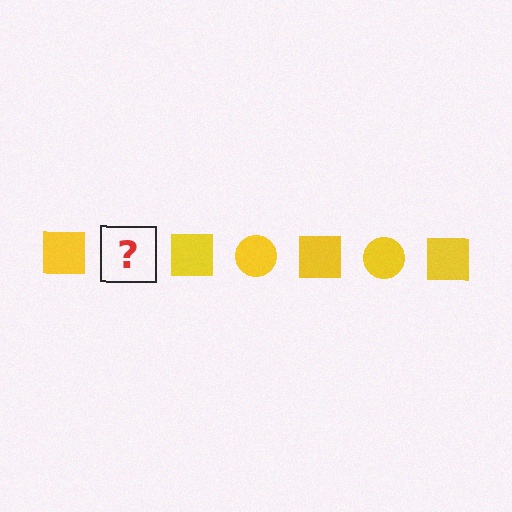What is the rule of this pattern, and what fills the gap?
The rule is that the pattern cycles through square, circle shapes in yellow. The gap should be filled with a yellow circle.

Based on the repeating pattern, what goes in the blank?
The blank should be a yellow circle.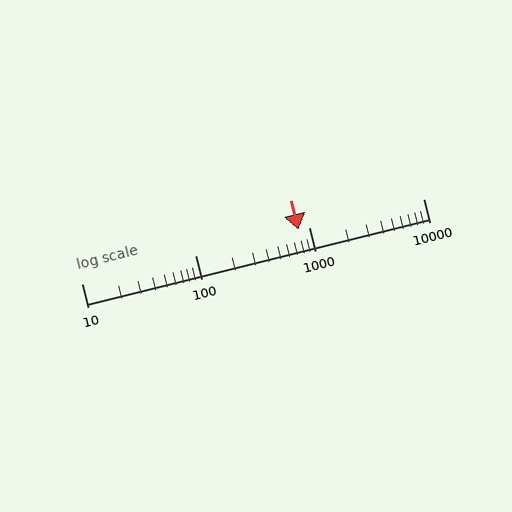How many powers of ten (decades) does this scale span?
The scale spans 3 decades, from 10 to 10000.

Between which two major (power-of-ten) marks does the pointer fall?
The pointer is between 100 and 1000.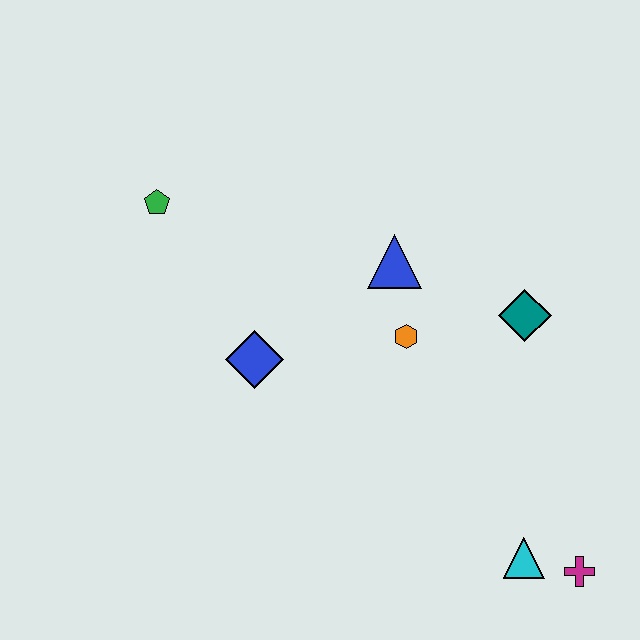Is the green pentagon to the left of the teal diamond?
Yes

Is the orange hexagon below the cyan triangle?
No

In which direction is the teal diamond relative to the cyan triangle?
The teal diamond is above the cyan triangle.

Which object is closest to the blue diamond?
The orange hexagon is closest to the blue diamond.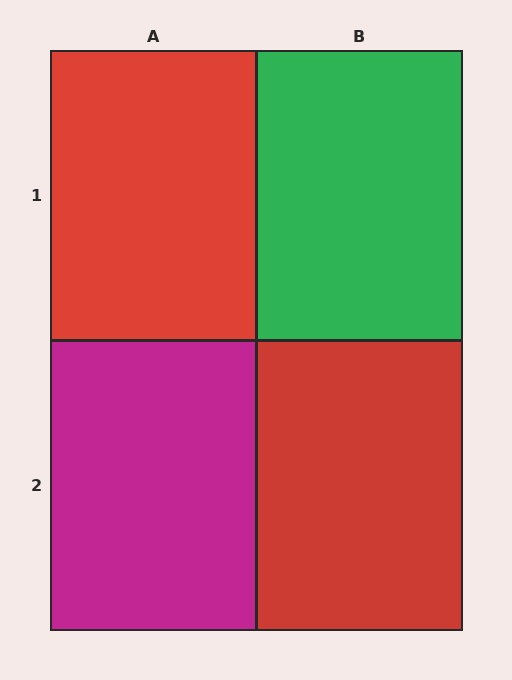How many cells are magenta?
1 cell is magenta.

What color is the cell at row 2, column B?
Red.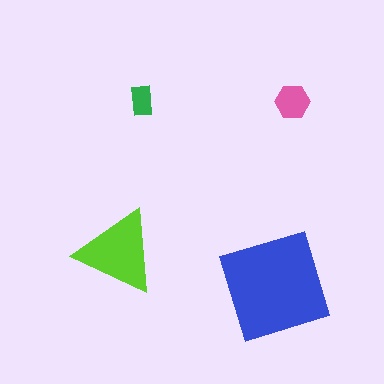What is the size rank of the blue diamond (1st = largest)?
1st.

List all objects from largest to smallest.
The blue diamond, the lime triangle, the pink hexagon, the green rectangle.